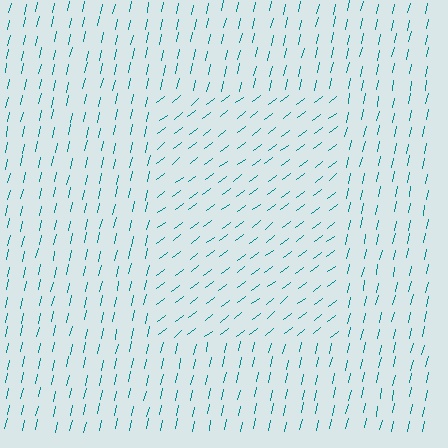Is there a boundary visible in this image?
Yes, there is a texture boundary formed by a change in line orientation.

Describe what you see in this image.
The image is filled with small teal line segments. A rectangle region in the image has lines oriented differently from the surrounding lines, creating a visible texture boundary.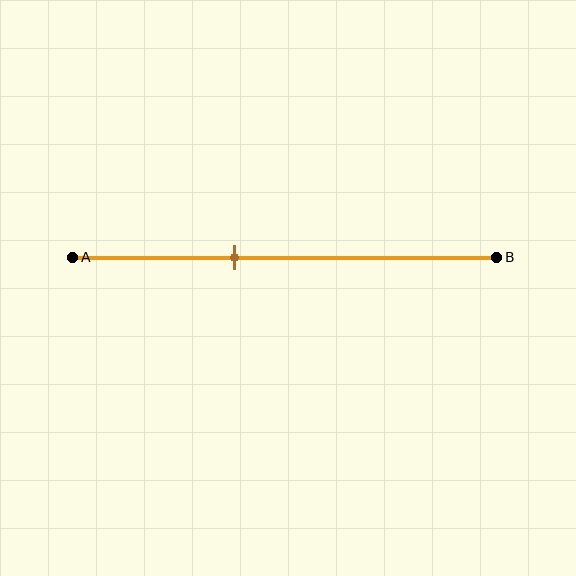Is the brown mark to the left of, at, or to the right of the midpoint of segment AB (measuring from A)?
The brown mark is to the left of the midpoint of segment AB.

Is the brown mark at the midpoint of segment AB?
No, the mark is at about 40% from A, not at the 50% midpoint.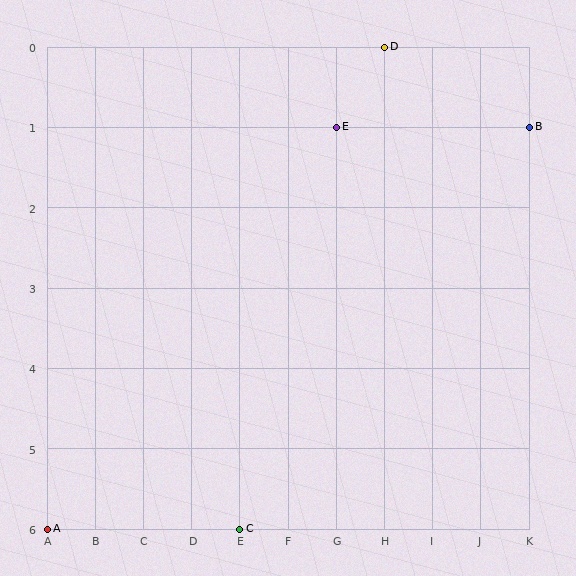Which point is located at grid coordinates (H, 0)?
Point D is at (H, 0).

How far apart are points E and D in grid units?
Points E and D are 1 column and 1 row apart (about 1.4 grid units diagonally).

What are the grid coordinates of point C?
Point C is at grid coordinates (E, 6).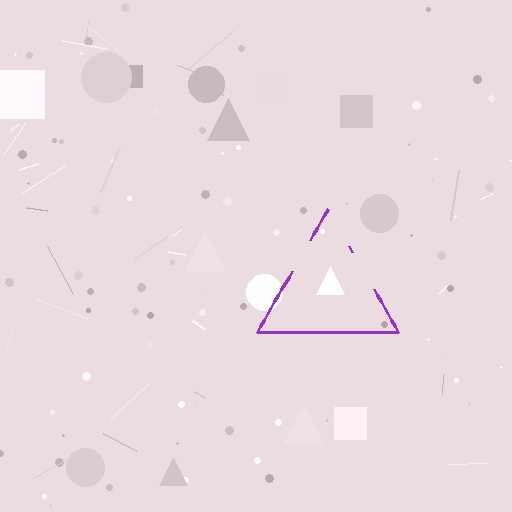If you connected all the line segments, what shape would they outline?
They would outline a triangle.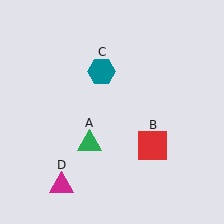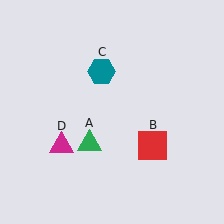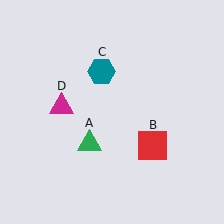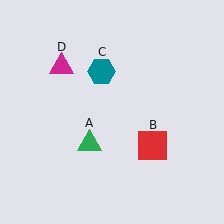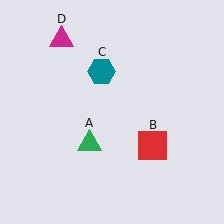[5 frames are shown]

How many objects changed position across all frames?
1 object changed position: magenta triangle (object D).